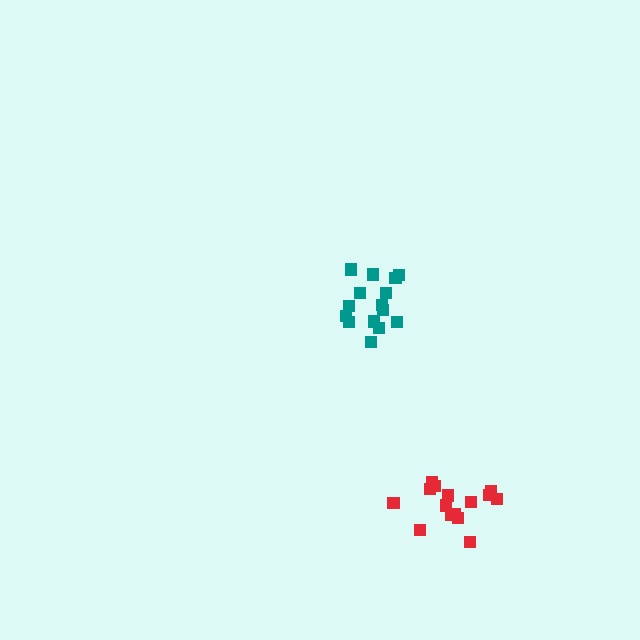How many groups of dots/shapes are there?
There are 2 groups.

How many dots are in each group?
Group 1: 15 dots, Group 2: 15 dots (30 total).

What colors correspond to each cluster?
The clusters are colored: teal, red.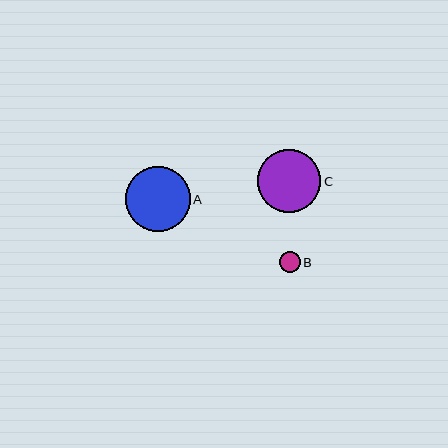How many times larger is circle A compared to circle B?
Circle A is approximately 3.1 times the size of circle B.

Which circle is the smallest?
Circle B is the smallest with a size of approximately 21 pixels.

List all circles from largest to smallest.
From largest to smallest: A, C, B.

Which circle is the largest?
Circle A is the largest with a size of approximately 65 pixels.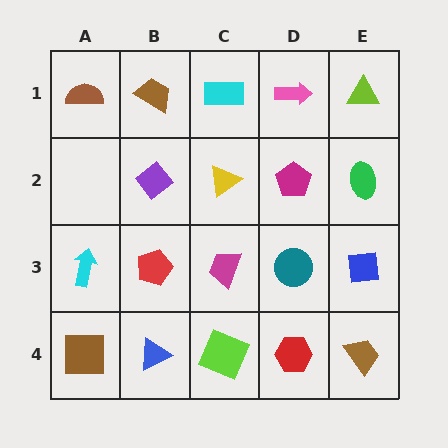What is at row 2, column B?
A purple diamond.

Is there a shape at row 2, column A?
No, that cell is empty.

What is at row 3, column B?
A red pentagon.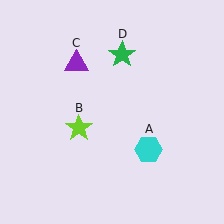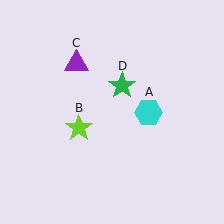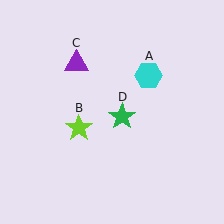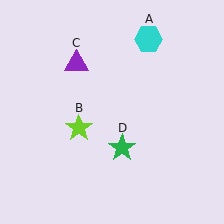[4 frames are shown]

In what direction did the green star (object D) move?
The green star (object D) moved down.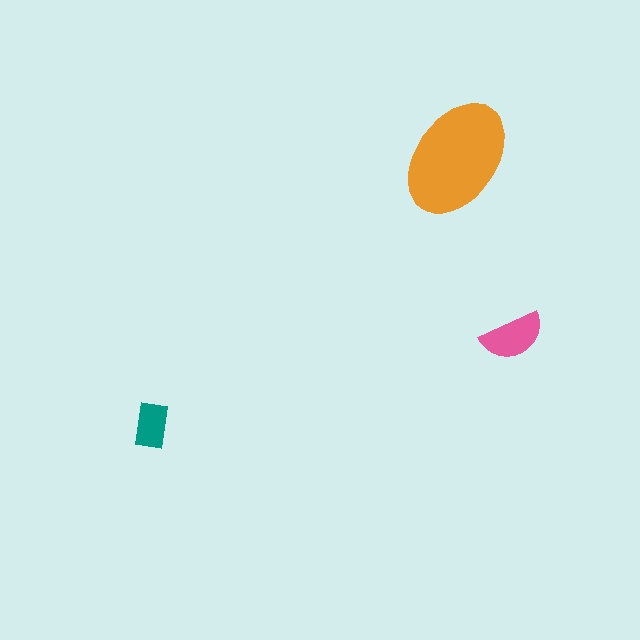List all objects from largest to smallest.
The orange ellipse, the pink semicircle, the teal rectangle.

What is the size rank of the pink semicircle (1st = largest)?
2nd.